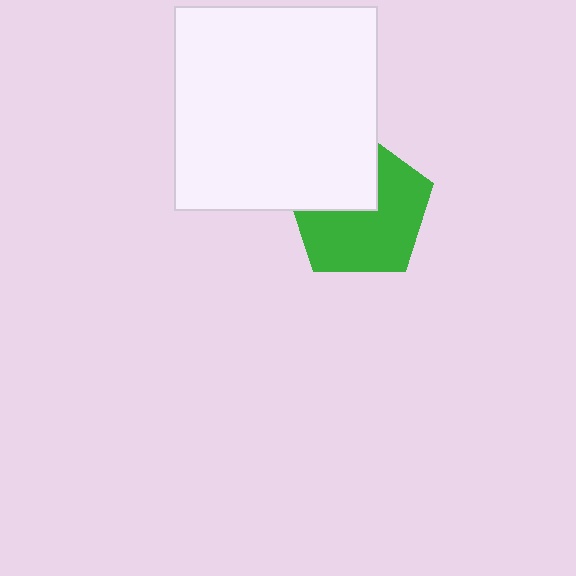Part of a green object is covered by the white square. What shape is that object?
It is a pentagon.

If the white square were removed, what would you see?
You would see the complete green pentagon.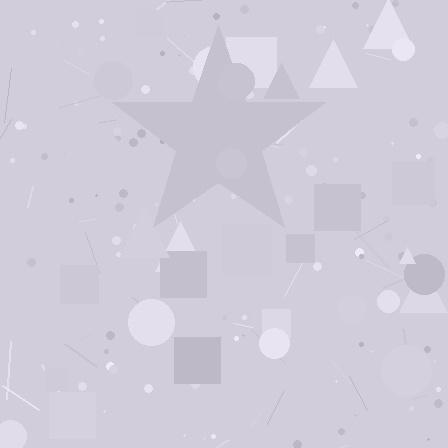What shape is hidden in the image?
A star is hidden in the image.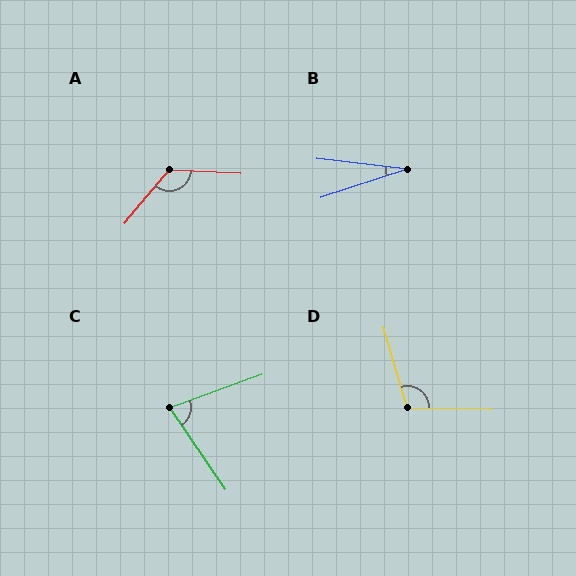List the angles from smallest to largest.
B (25°), C (76°), D (107°), A (127°).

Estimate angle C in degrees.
Approximately 76 degrees.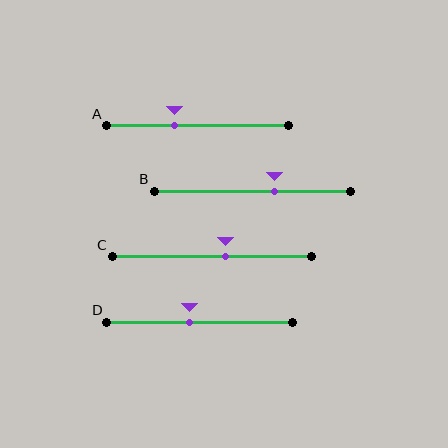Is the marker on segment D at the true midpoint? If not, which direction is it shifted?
No, the marker on segment D is shifted to the left by about 5% of the segment length.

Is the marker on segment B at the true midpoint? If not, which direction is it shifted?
No, the marker on segment B is shifted to the right by about 11% of the segment length.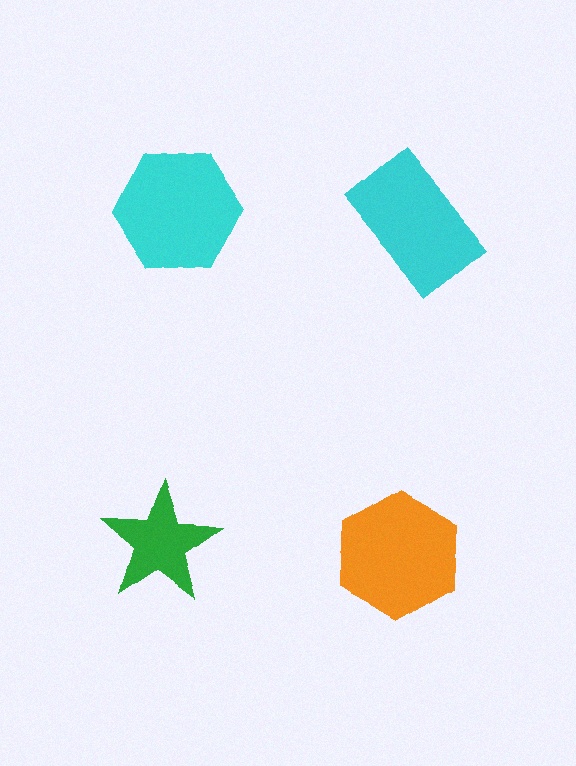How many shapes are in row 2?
2 shapes.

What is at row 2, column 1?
A green star.